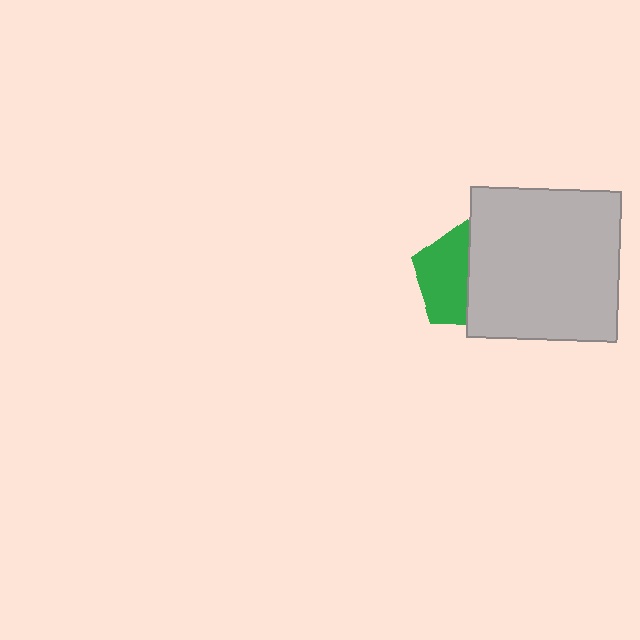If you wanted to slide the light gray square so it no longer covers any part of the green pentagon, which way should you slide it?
Slide it right — that is the most direct way to separate the two shapes.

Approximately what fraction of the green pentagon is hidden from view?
Roughly 49% of the green pentagon is hidden behind the light gray square.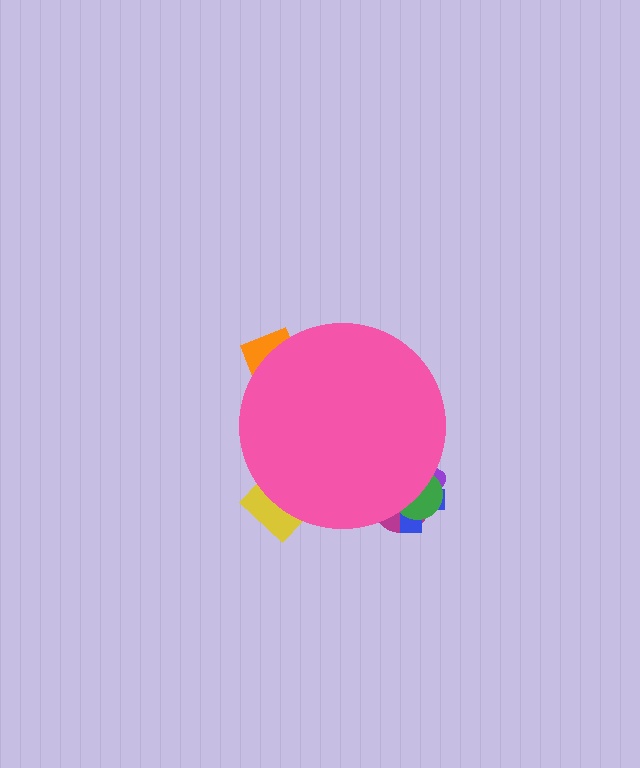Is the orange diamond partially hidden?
Yes, the orange diamond is partially hidden behind the pink circle.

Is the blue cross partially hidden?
Yes, the blue cross is partially hidden behind the pink circle.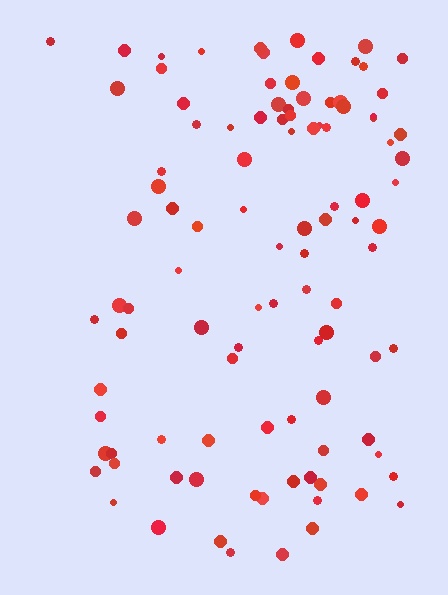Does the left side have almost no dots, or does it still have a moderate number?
Still a moderate number, just noticeably fewer than the right.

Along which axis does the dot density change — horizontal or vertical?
Horizontal.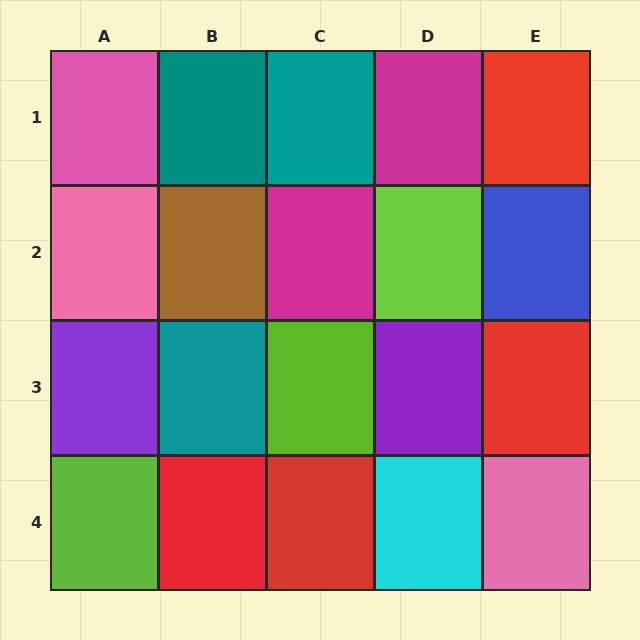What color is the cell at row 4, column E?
Pink.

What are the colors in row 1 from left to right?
Pink, teal, teal, magenta, red.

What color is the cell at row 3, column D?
Purple.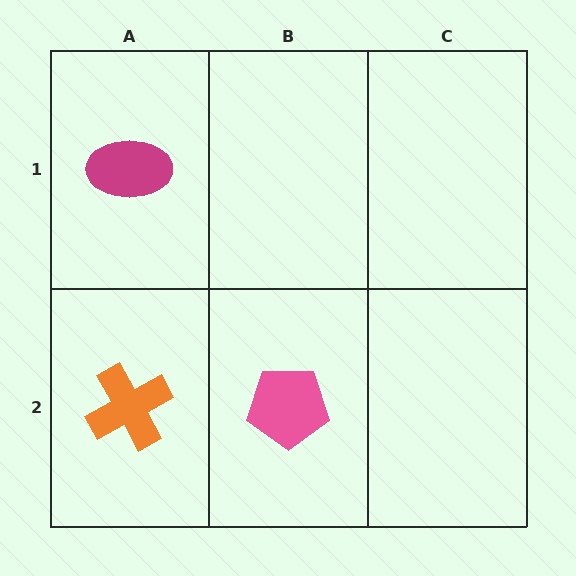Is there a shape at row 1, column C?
No, that cell is empty.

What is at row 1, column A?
A magenta ellipse.